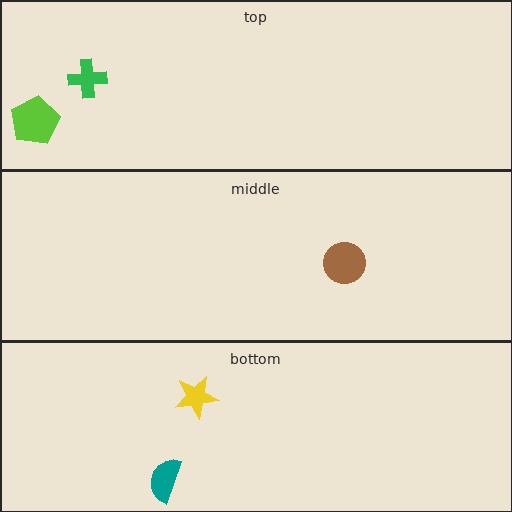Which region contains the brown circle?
The middle region.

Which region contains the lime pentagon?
The top region.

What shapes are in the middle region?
The brown circle.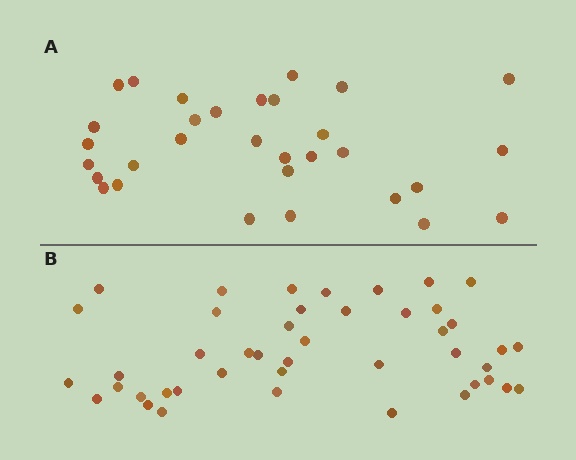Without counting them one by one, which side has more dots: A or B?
Region B (the bottom region) has more dots.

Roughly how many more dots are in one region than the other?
Region B has approximately 15 more dots than region A.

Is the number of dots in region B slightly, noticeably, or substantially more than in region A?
Region B has noticeably more, but not dramatically so. The ratio is roughly 1.4 to 1.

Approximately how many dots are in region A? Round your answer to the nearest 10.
About 30 dots. (The exact count is 31, which rounds to 30.)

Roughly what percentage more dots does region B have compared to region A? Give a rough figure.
About 40% more.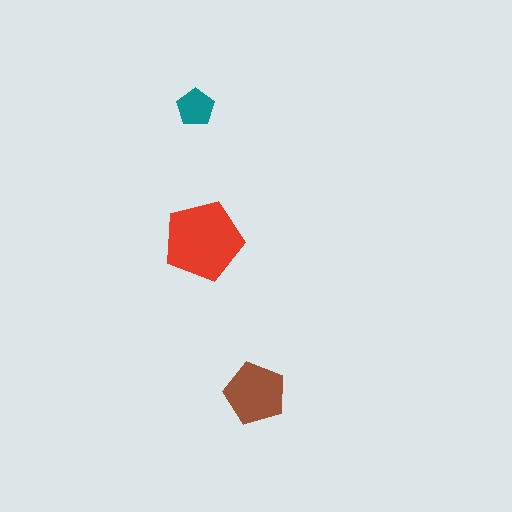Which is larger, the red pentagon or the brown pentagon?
The red one.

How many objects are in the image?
There are 3 objects in the image.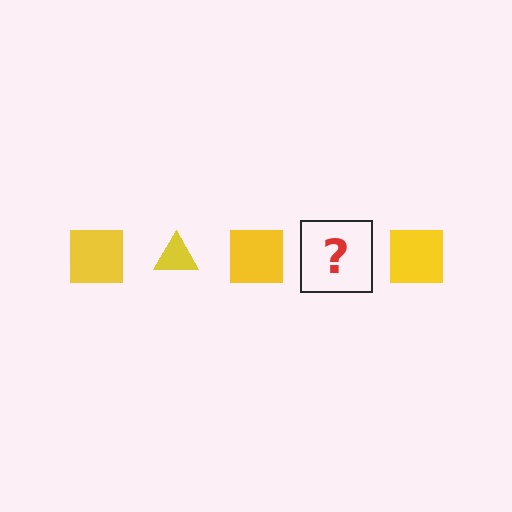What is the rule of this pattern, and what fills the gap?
The rule is that the pattern cycles through square, triangle shapes in yellow. The gap should be filled with a yellow triangle.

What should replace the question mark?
The question mark should be replaced with a yellow triangle.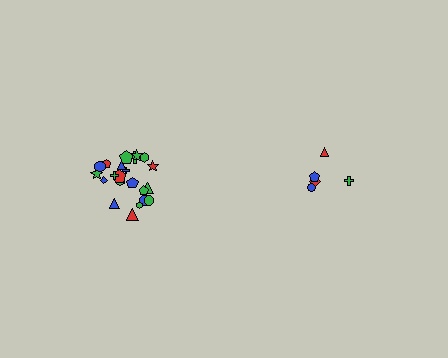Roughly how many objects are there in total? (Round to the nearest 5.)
Roughly 25 objects in total.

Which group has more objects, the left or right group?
The left group.